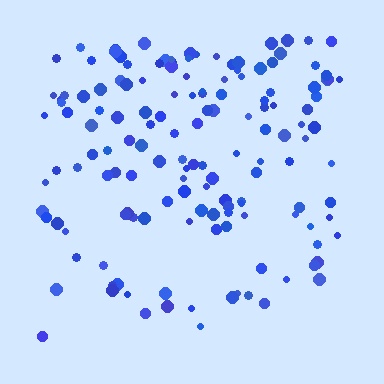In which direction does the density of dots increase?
From bottom to top, with the top side densest.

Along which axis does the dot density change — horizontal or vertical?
Vertical.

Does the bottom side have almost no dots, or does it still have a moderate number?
Still a moderate number, just noticeably fewer than the top.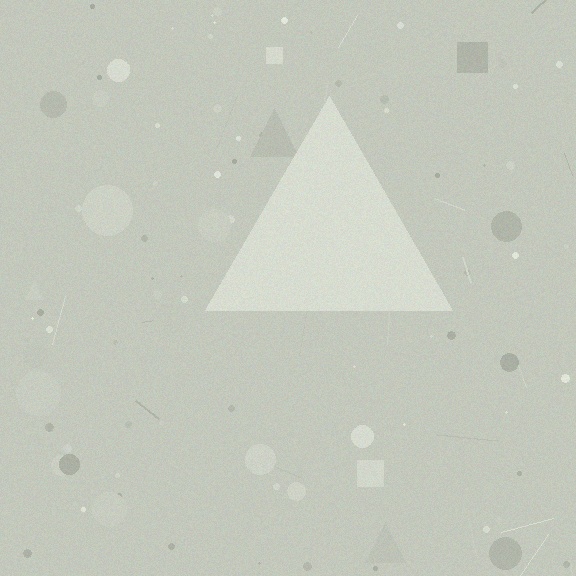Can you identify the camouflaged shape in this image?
The camouflaged shape is a triangle.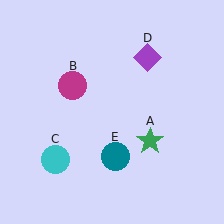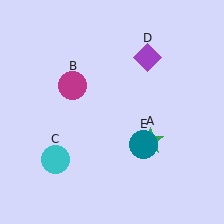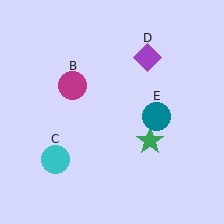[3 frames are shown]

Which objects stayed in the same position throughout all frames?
Green star (object A) and magenta circle (object B) and cyan circle (object C) and purple diamond (object D) remained stationary.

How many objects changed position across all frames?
1 object changed position: teal circle (object E).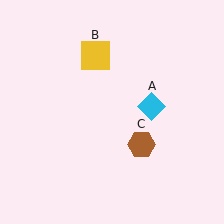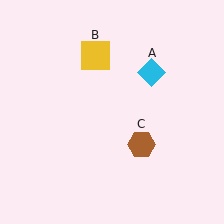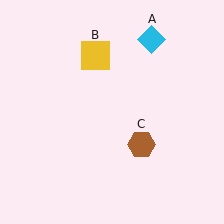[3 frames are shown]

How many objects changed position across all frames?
1 object changed position: cyan diamond (object A).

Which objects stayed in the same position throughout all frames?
Yellow square (object B) and brown hexagon (object C) remained stationary.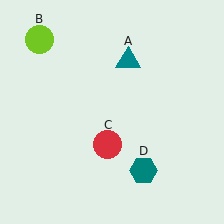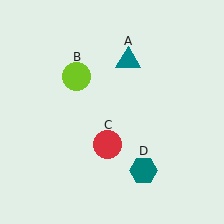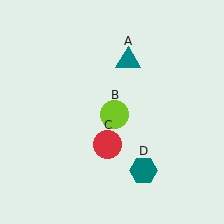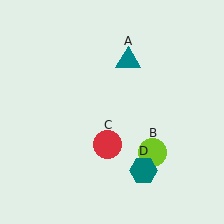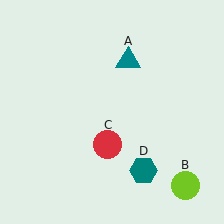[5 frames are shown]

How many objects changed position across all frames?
1 object changed position: lime circle (object B).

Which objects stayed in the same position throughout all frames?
Teal triangle (object A) and red circle (object C) and teal hexagon (object D) remained stationary.